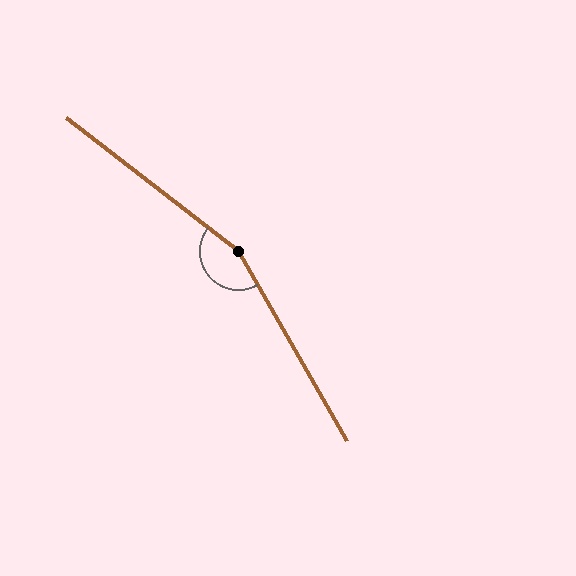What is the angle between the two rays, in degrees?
Approximately 158 degrees.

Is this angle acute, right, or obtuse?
It is obtuse.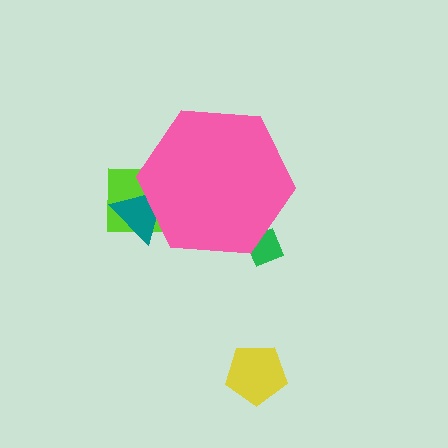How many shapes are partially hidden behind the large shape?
3 shapes are partially hidden.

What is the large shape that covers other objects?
A pink hexagon.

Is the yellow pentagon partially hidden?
No, the yellow pentagon is fully visible.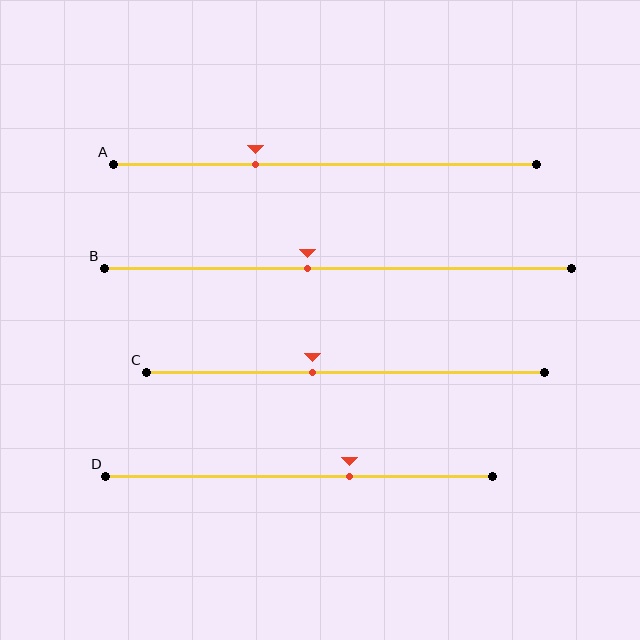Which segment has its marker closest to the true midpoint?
Segment B has its marker closest to the true midpoint.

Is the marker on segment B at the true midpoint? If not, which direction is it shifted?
No, the marker on segment B is shifted to the left by about 7% of the segment length.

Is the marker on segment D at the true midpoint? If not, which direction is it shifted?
No, the marker on segment D is shifted to the right by about 13% of the segment length.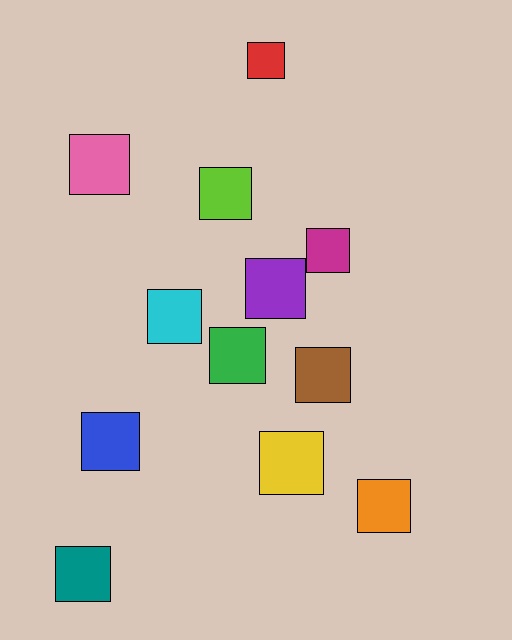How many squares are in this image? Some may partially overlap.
There are 12 squares.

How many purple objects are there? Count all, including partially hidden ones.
There is 1 purple object.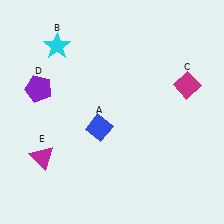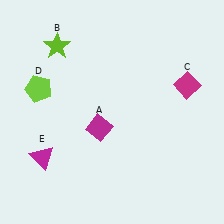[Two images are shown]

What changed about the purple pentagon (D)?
In Image 1, D is purple. In Image 2, it changed to lime.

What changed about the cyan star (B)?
In Image 1, B is cyan. In Image 2, it changed to lime.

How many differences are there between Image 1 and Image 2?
There are 3 differences between the two images.